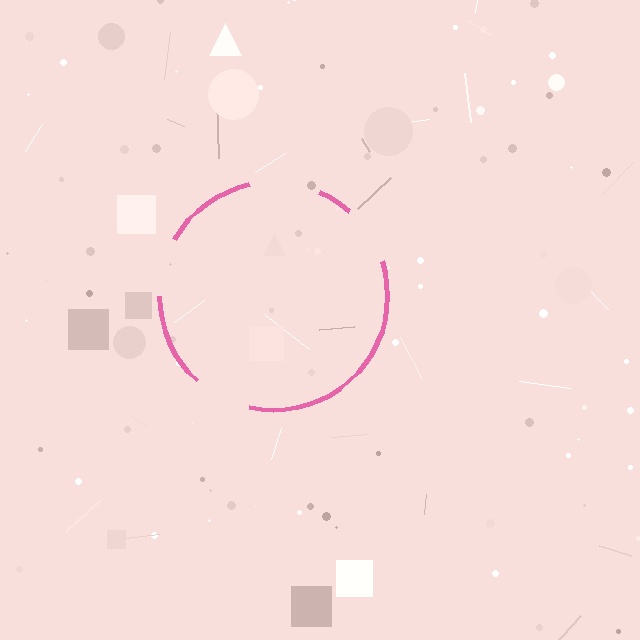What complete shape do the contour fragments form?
The contour fragments form a circle.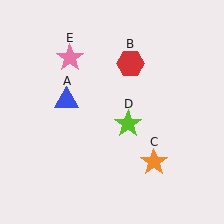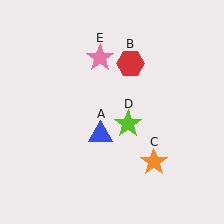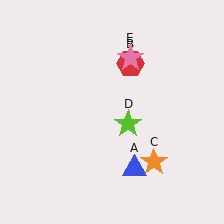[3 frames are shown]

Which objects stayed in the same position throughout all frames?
Red hexagon (object B) and orange star (object C) and lime star (object D) remained stationary.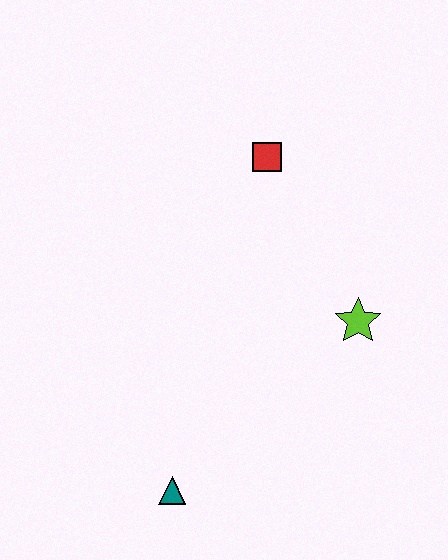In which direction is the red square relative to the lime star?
The red square is above the lime star.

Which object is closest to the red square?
The lime star is closest to the red square.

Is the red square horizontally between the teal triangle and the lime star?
Yes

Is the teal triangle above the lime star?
No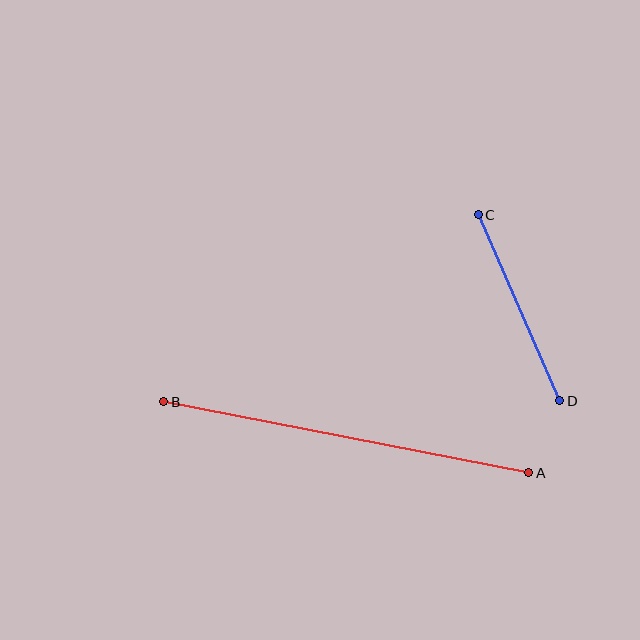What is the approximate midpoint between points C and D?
The midpoint is at approximately (519, 308) pixels.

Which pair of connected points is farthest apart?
Points A and B are farthest apart.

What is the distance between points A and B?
The distance is approximately 372 pixels.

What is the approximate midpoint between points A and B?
The midpoint is at approximately (346, 437) pixels.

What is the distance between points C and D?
The distance is approximately 203 pixels.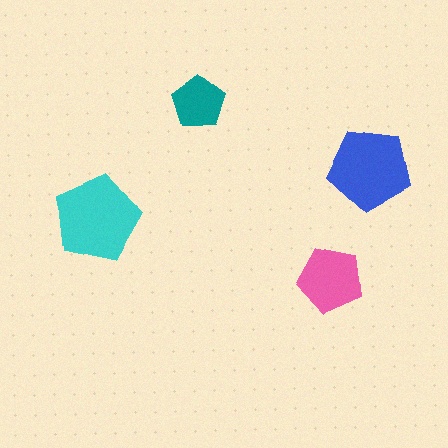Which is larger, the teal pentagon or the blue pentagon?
The blue one.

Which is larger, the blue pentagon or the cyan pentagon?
The cyan one.